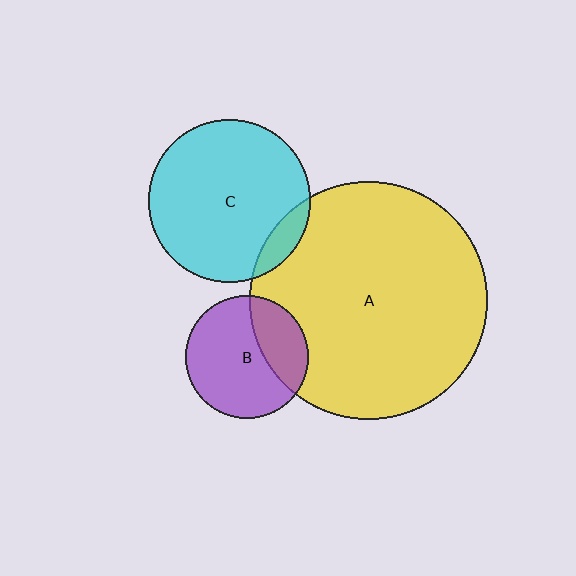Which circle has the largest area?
Circle A (yellow).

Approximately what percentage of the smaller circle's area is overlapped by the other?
Approximately 30%.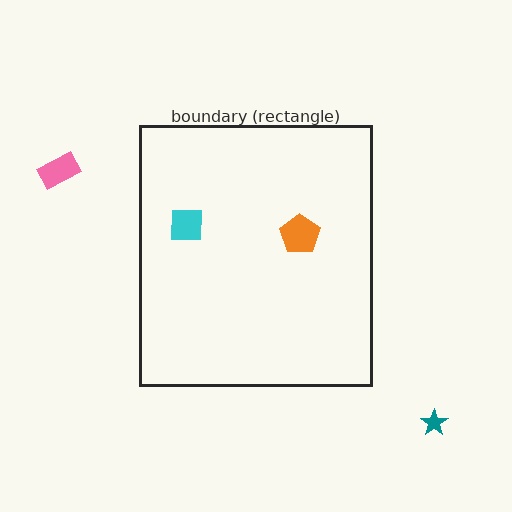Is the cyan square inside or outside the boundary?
Inside.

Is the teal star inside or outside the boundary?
Outside.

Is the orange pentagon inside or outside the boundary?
Inside.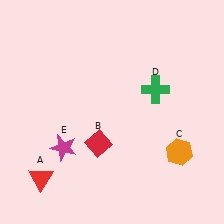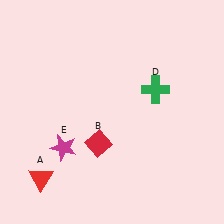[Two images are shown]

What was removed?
The orange hexagon (C) was removed in Image 2.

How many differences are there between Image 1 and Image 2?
There is 1 difference between the two images.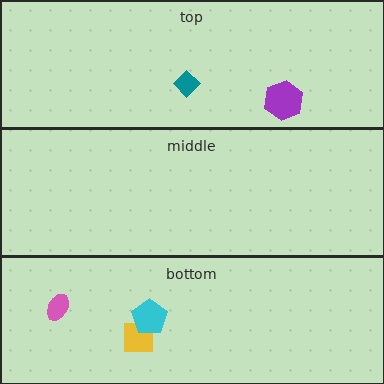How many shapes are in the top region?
2.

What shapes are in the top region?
The purple hexagon, the teal diamond.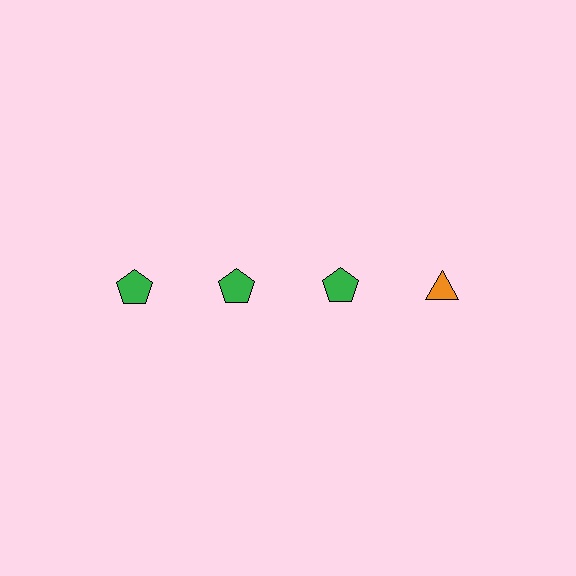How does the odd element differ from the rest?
It differs in both color (orange instead of green) and shape (triangle instead of pentagon).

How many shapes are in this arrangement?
There are 4 shapes arranged in a grid pattern.